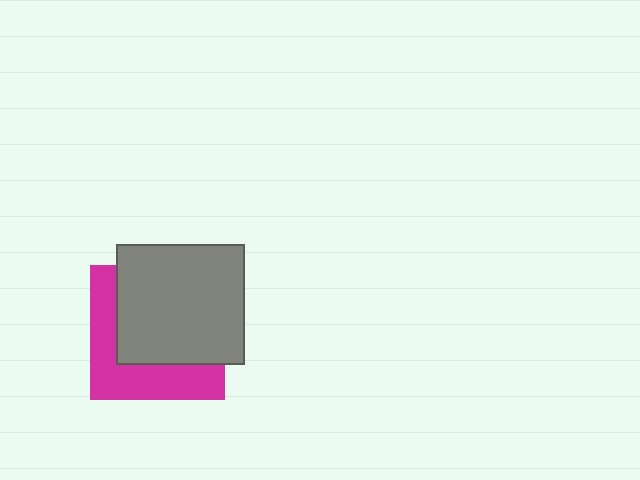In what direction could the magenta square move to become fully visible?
The magenta square could move toward the lower-left. That would shift it out from behind the gray rectangle entirely.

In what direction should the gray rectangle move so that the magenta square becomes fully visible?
The gray rectangle should move toward the upper-right. That is the shortest direction to clear the overlap and leave the magenta square fully visible.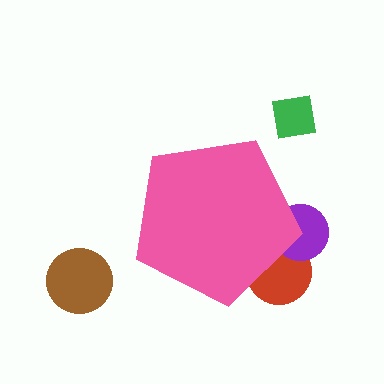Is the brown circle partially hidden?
No, the brown circle is fully visible.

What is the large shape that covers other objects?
A pink pentagon.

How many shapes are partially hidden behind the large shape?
2 shapes are partially hidden.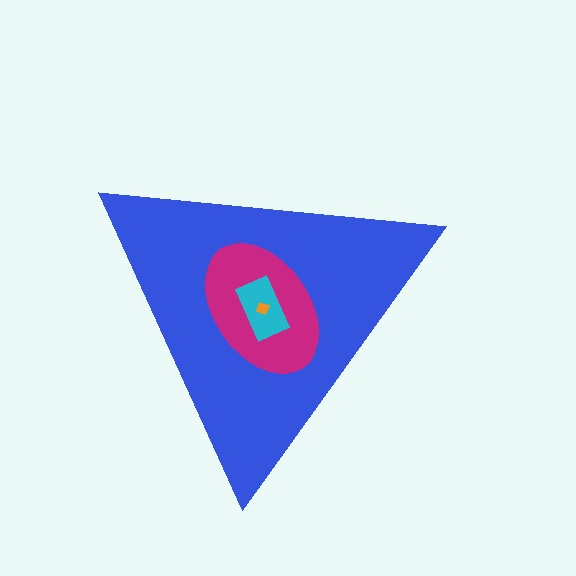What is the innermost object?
The orange diamond.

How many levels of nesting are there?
4.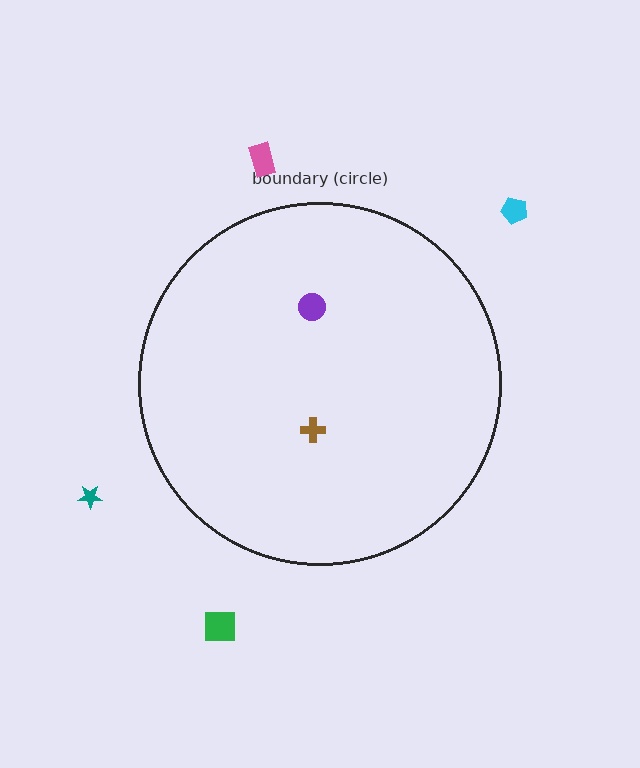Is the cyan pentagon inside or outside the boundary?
Outside.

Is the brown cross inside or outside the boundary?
Inside.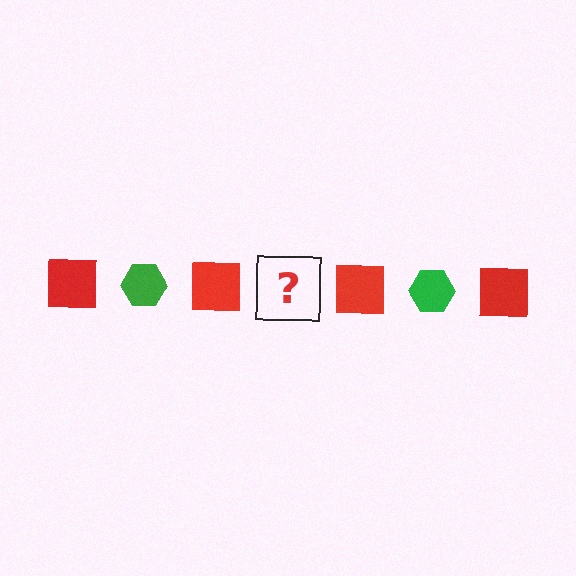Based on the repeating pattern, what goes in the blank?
The blank should be a green hexagon.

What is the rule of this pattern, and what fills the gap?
The rule is that the pattern alternates between red square and green hexagon. The gap should be filled with a green hexagon.